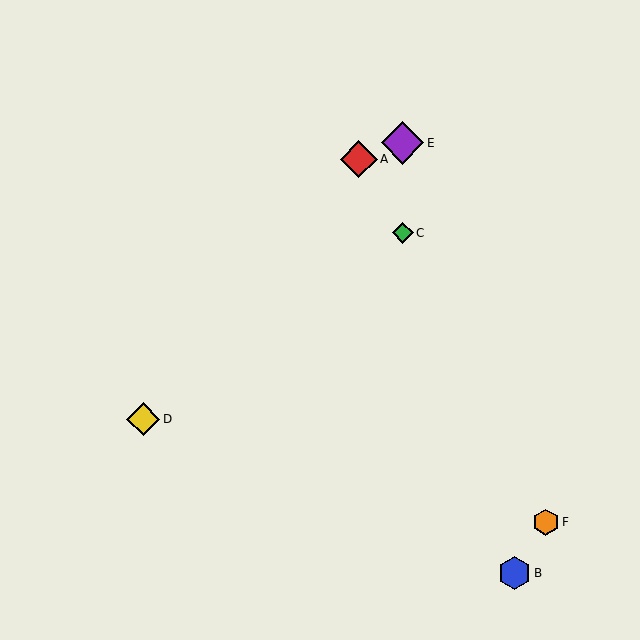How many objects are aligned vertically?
2 objects (C, E) are aligned vertically.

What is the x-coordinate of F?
Object F is at x≈546.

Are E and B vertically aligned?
No, E is at x≈403 and B is at x≈514.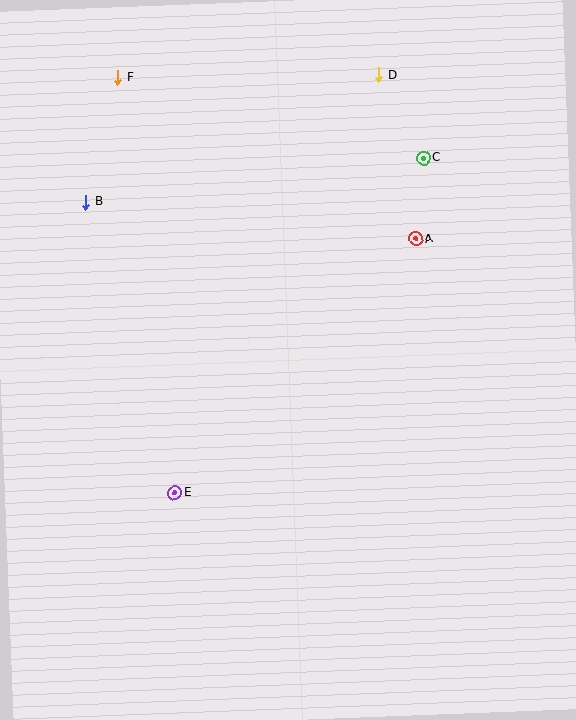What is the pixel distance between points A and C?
The distance between A and C is 81 pixels.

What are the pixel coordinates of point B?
Point B is at (85, 202).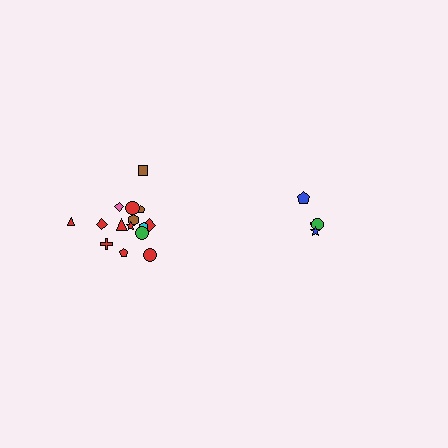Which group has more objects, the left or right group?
The left group.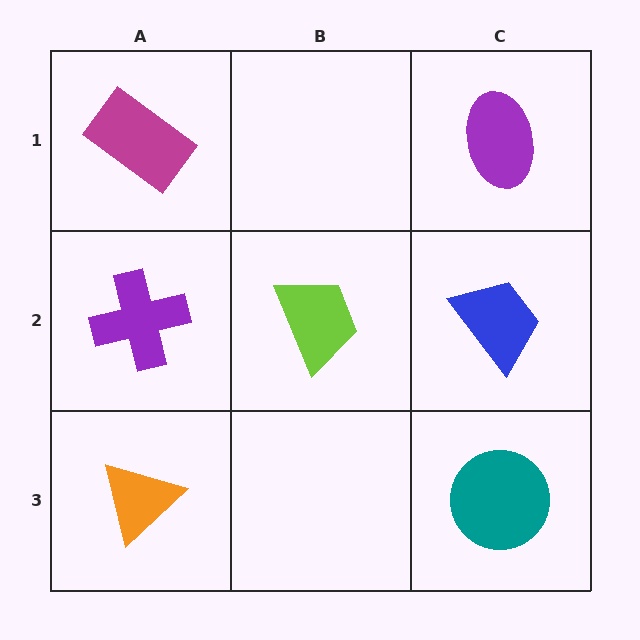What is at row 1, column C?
A purple ellipse.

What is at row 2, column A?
A purple cross.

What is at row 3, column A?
An orange triangle.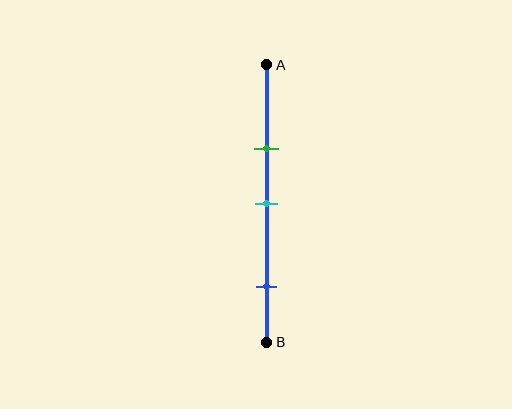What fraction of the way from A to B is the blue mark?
The blue mark is approximately 80% (0.8) of the way from A to B.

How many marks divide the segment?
There are 3 marks dividing the segment.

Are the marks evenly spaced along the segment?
No, the marks are not evenly spaced.